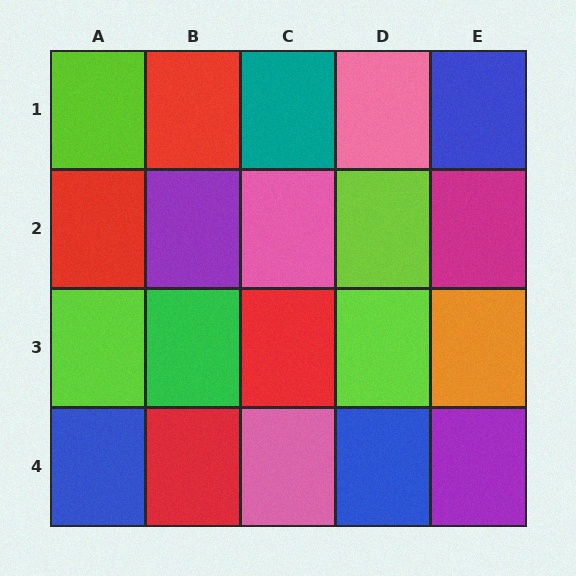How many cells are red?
4 cells are red.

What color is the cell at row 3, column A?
Lime.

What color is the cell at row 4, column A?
Blue.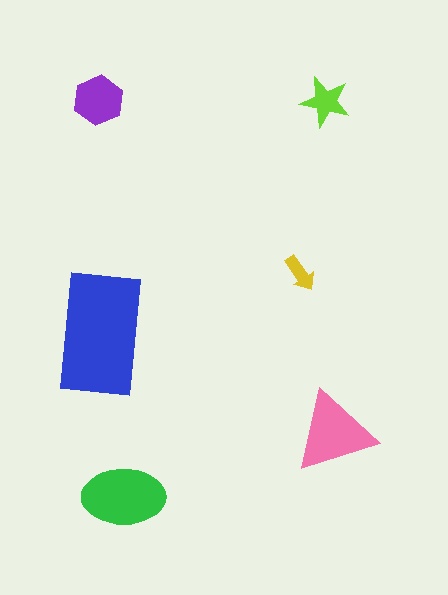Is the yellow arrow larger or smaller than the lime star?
Smaller.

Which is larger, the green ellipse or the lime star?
The green ellipse.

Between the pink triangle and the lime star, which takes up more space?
The pink triangle.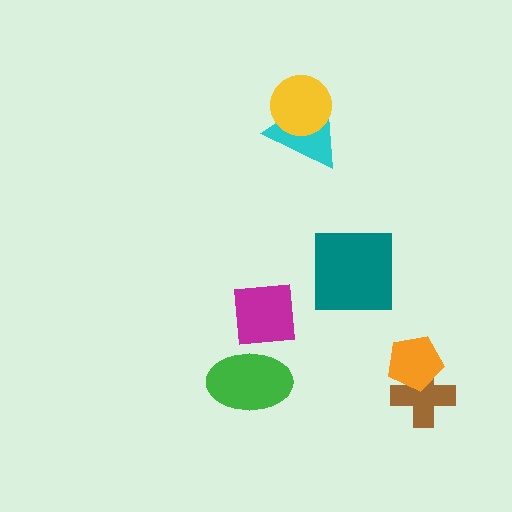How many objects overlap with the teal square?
0 objects overlap with the teal square.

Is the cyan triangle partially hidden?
Yes, it is partially covered by another shape.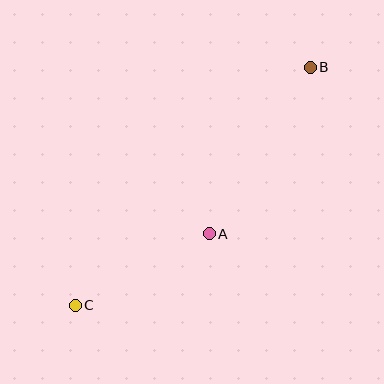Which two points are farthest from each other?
Points B and C are farthest from each other.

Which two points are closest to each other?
Points A and C are closest to each other.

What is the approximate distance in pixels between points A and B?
The distance between A and B is approximately 195 pixels.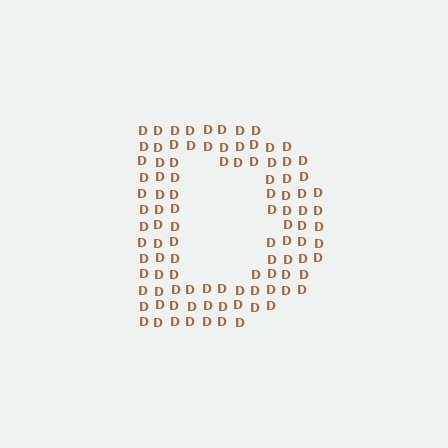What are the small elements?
The small elements are letter D's.